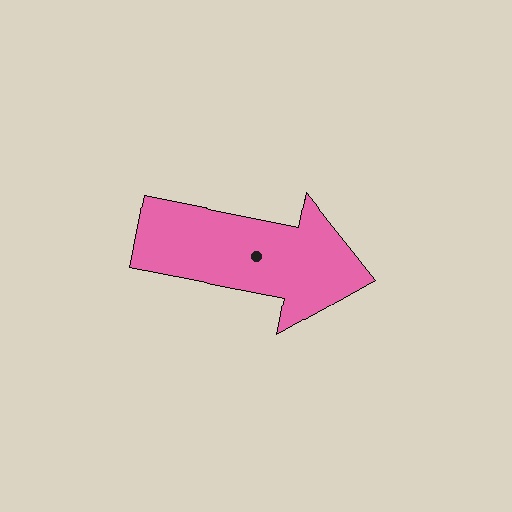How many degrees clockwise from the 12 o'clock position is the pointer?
Approximately 101 degrees.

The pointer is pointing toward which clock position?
Roughly 3 o'clock.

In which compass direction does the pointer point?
East.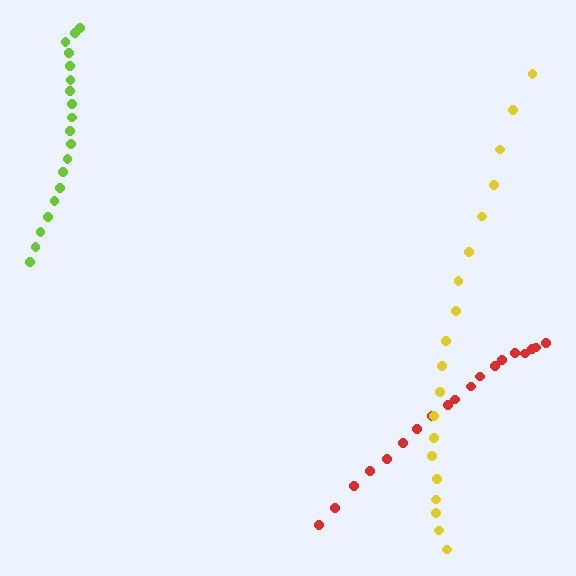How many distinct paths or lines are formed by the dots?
There are 3 distinct paths.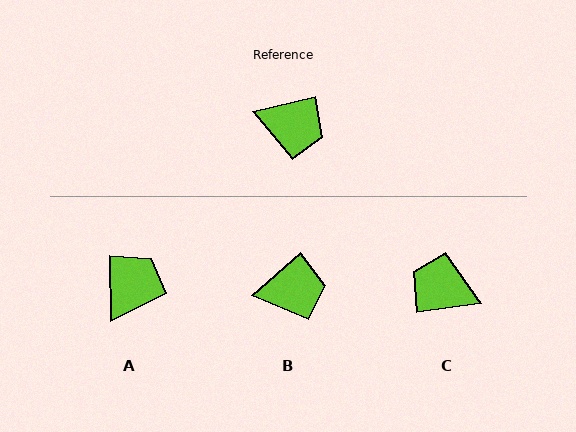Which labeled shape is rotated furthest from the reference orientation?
C, about 175 degrees away.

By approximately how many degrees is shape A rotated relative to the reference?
Approximately 77 degrees counter-clockwise.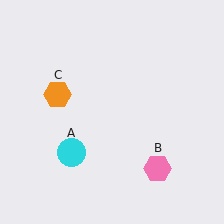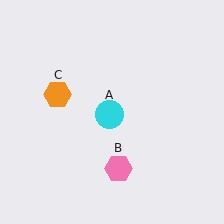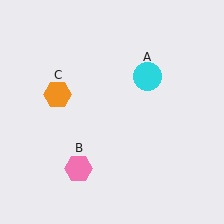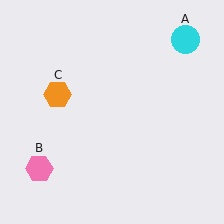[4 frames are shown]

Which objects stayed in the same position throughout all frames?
Orange hexagon (object C) remained stationary.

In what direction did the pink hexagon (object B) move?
The pink hexagon (object B) moved left.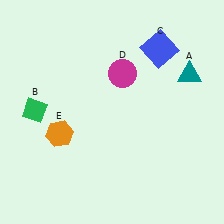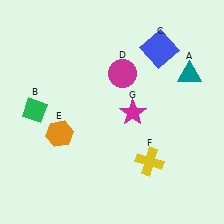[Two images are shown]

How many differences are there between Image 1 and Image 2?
There are 2 differences between the two images.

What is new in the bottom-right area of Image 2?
A yellow cross (F) was added in the bottom-right area of Image 2.